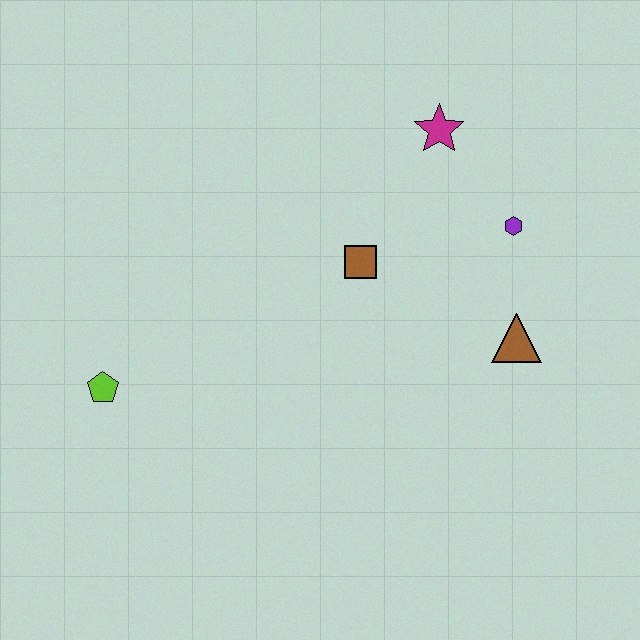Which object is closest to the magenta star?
The purple hexagon is closest to the magenta star.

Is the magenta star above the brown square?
Yes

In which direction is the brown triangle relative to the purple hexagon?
The brown triangle is below the purple hexagon.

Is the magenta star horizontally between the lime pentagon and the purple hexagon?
Yes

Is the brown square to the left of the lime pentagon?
No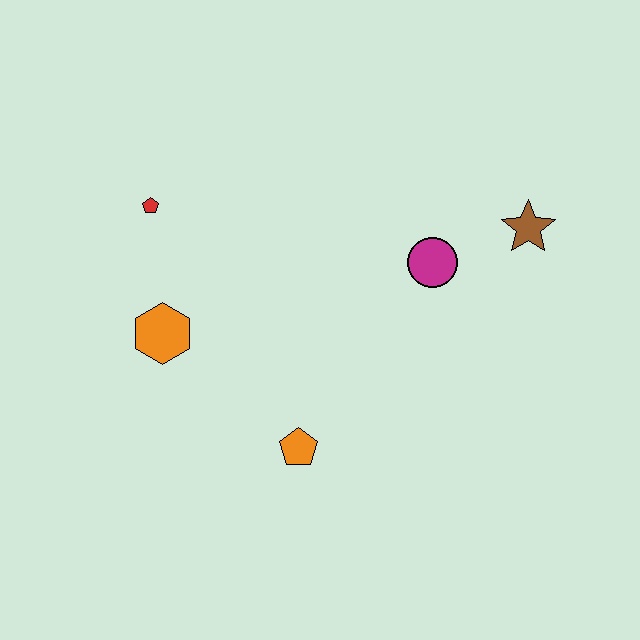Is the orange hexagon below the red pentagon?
Yes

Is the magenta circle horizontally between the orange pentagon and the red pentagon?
No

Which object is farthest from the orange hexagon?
The brown star is farthest from the orange hexagon.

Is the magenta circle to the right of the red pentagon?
Yes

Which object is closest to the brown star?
The magenta circle is closest to the brown star.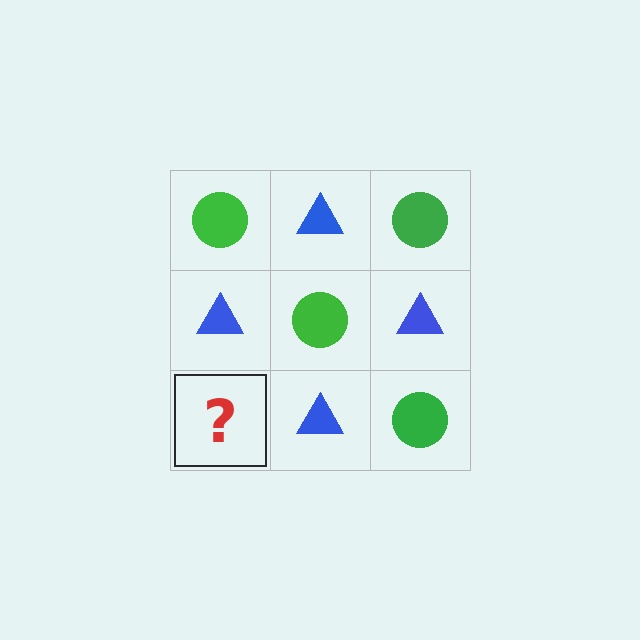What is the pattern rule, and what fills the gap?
The rule is that it alternates green circle and blue triangle in a checkerboard pattern. The gap should be filled with a green circle.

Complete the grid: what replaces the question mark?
The question mark should be replaced with a green circle.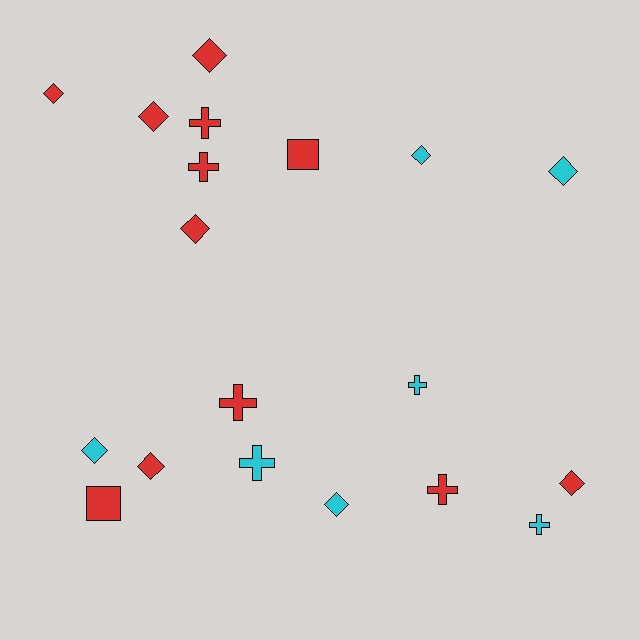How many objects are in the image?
There are 19 objects.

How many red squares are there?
There are 2 red squares.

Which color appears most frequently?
Red, with 12 objects.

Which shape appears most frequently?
Diamond, with 10 objects.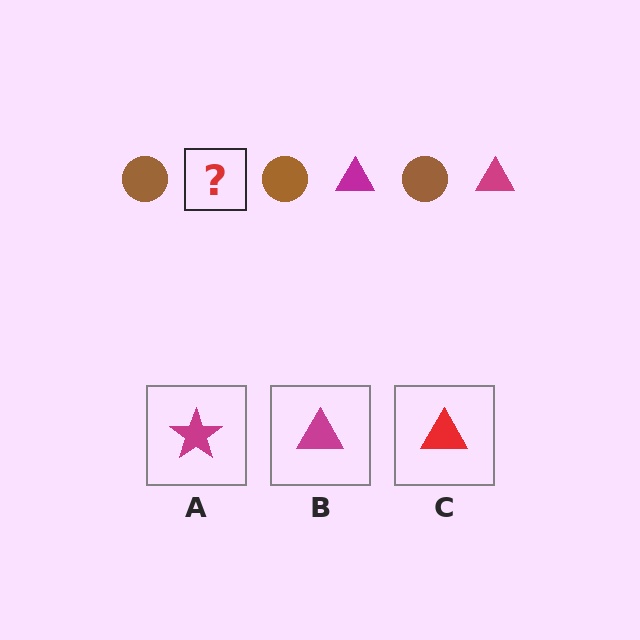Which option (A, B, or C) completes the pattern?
B.